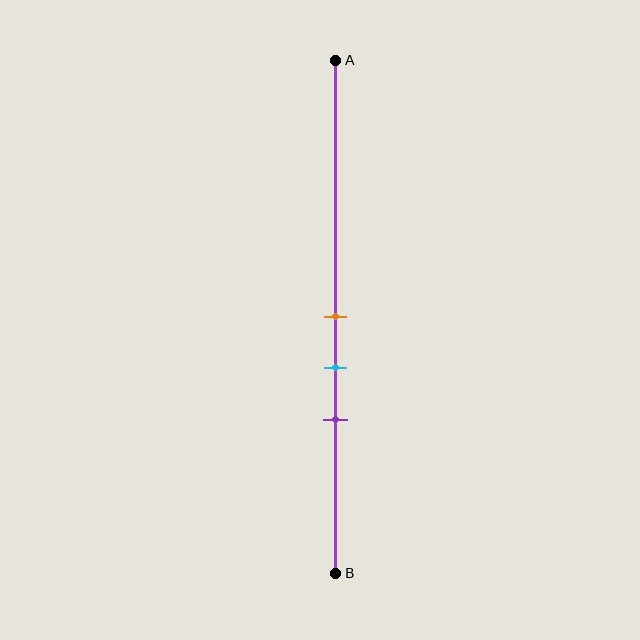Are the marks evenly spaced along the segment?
Yes, the marks are approximately evenly spaced.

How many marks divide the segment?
There are 3 marks dividing the segment.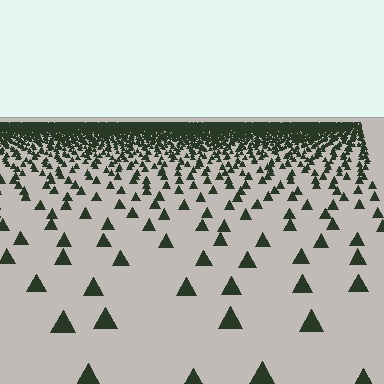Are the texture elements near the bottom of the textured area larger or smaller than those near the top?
Larger. Near the bottom, elements are closer to the viewer and appear at a bigger on-screen size.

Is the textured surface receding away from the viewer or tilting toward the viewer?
The surface is receding away from the viewer. Texture elements get smaller and denser toward the top.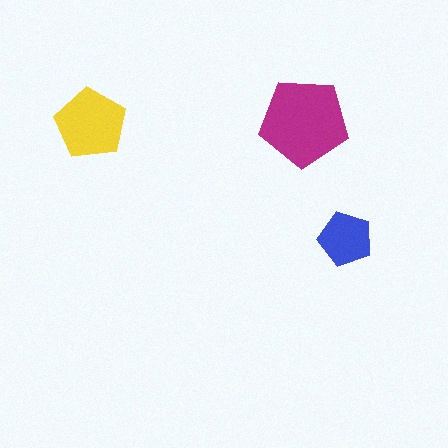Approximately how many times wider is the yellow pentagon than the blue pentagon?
About 1.5 times wider.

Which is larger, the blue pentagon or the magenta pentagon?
The magenta one.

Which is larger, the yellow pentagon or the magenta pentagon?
The magenta one.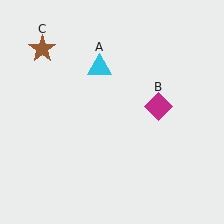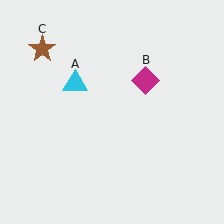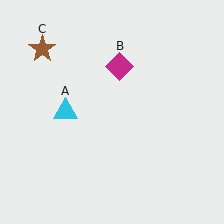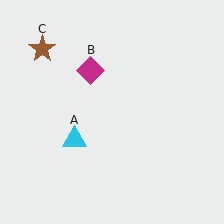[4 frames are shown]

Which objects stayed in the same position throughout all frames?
Brown star (object C) remained stationary.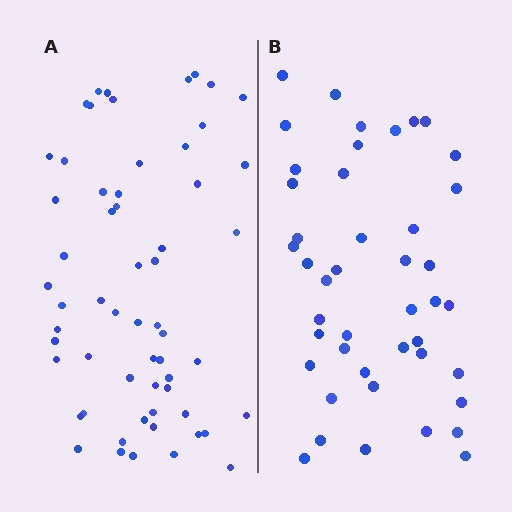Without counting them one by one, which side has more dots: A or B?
Region A (the left region) has more dots.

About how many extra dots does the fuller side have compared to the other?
Region A has approximately 15 more dots than region B.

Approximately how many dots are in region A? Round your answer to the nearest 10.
About 60 dots. (The exact count is 59, which rounds to 60.)